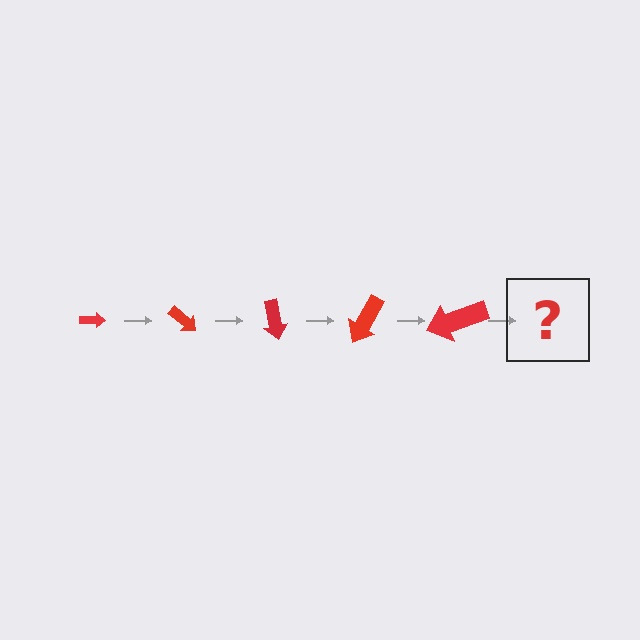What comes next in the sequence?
The next element should be an arrow, larger than the previous one and rotated 200 degrees from the start.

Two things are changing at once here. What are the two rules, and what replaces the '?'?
The two rules are that the arrow grows larger each step and it rotates 40 degrees each step. The '?' should be an arrow, larger than the previous one and rotated 200 degrees from the start.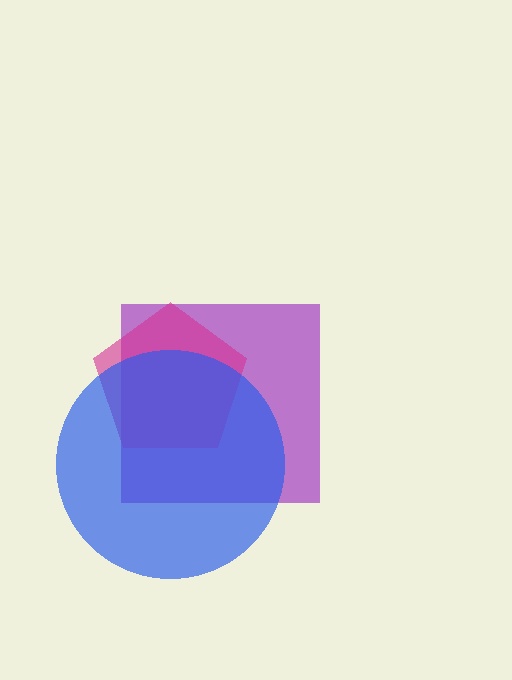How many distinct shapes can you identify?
There are 3 distinct shapes: a purple square, a magenta pentagon, a blue circle.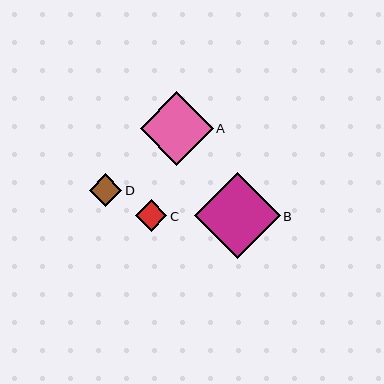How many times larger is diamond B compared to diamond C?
Diamond B is approximately 2.7 times the size of diamond C.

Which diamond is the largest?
Diamond B is the largest with a size of approximately 86 pixels.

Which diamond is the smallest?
Diamond C is the smallest with a size of approximately 32 pixels.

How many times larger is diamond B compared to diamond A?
Diamond B is approximately 1.2 times the size of diamond A.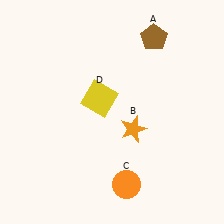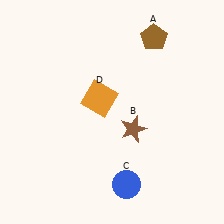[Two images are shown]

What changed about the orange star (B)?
In Image 1, B is orange. In Image 2, it changed to brown.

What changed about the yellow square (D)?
In Image 1, D is yellow. In Image 2, it changed to orange.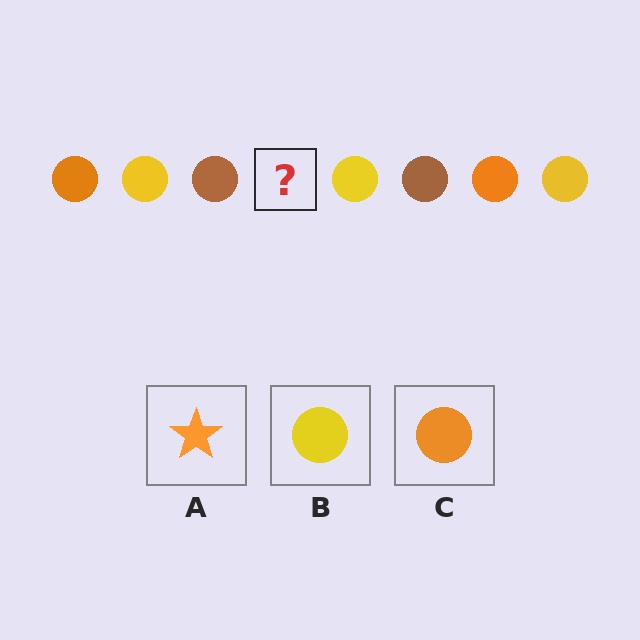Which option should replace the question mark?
Option C.